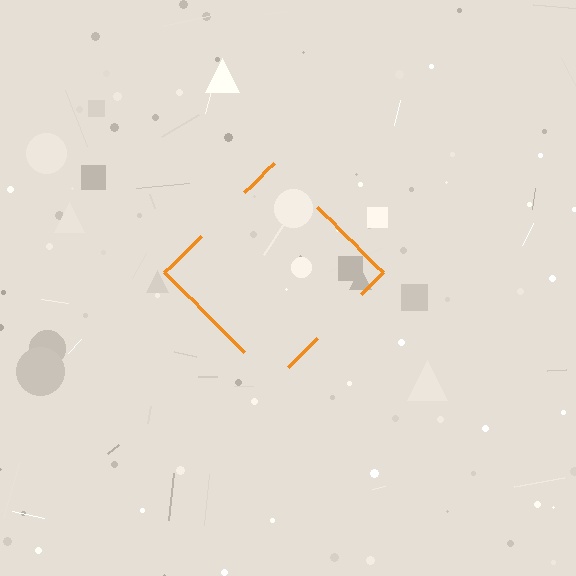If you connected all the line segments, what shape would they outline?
They would outline a diamond.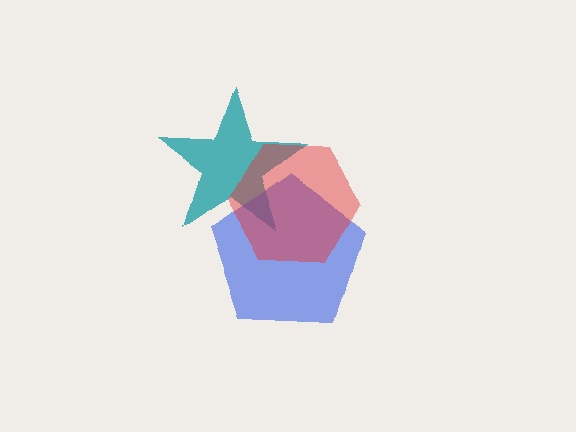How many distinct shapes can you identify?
There are 3 distinct shapes: a teal star, a blue pentagon, a red hexagon.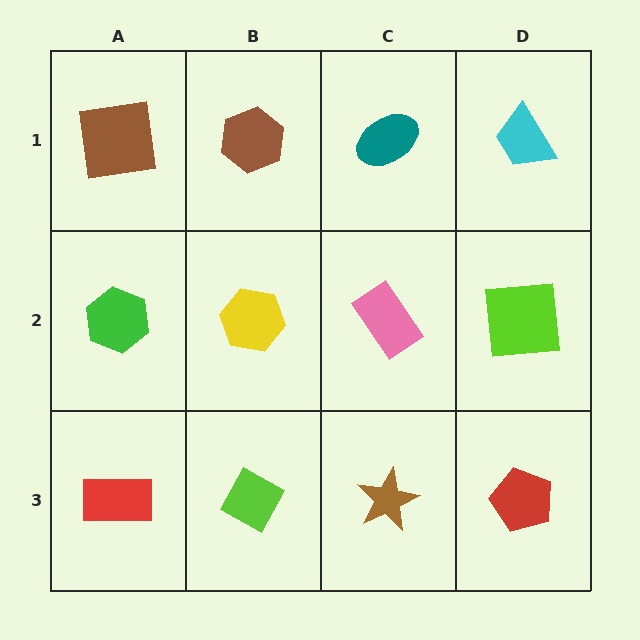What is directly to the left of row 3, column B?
A red rectangle.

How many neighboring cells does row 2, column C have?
4.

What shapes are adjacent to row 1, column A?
A green hexagon (row 2, column A), a brown hexagon (row 1, column B).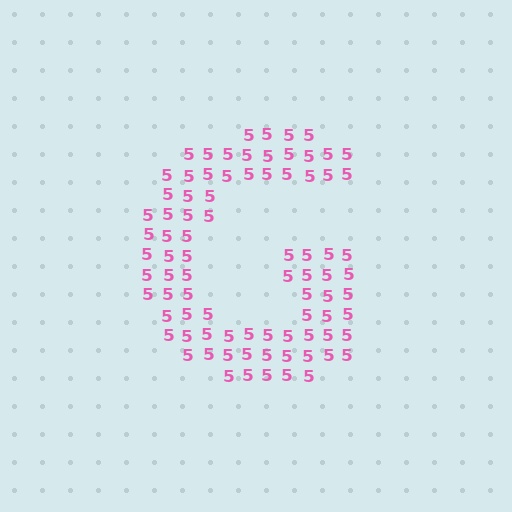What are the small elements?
The small elements are digit 5's.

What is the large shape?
The large shape is the letter G.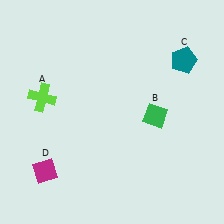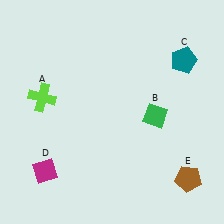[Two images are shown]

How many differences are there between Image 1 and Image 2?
There is 1 difference between the two images.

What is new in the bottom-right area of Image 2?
A brown pentagon (E) was added in the bottom-right area of Image 2.